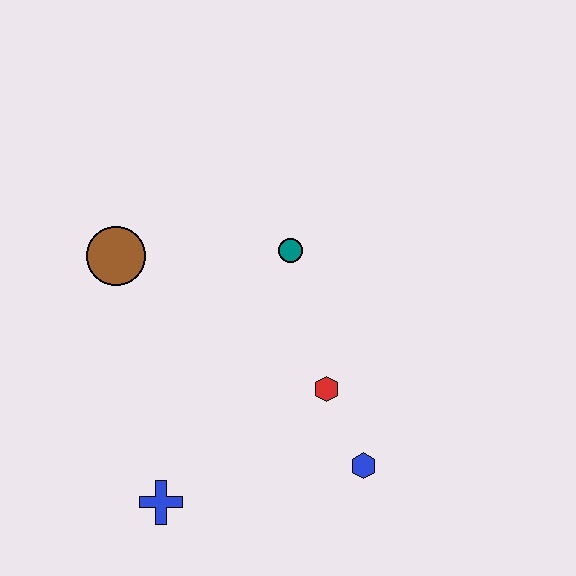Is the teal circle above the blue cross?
Yes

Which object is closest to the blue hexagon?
The red hexagon is closest to the blue hexagon.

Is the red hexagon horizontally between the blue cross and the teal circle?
No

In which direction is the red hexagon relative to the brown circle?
The red hexagon is to the right of the brown circle.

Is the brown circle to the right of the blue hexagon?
No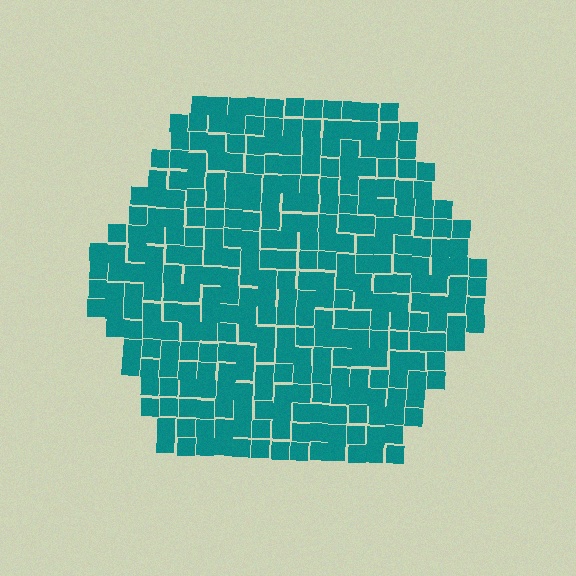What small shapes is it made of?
It is made of small squares.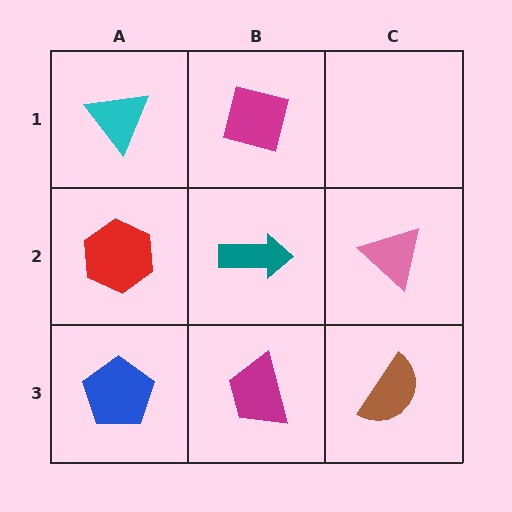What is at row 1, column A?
A cyan triangle.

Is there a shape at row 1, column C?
No, that cell is empty.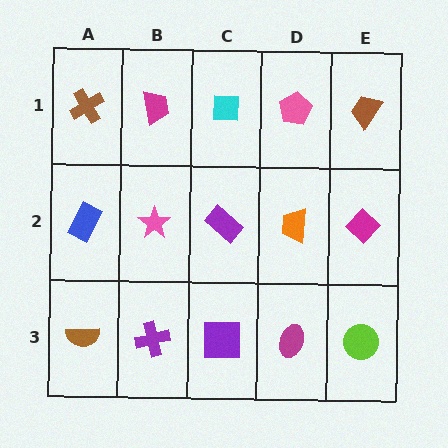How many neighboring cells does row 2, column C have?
4.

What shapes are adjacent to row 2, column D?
A pink pentagon (row 1, column D), a magenta ellipse (row 3, column D), a purple rectangle (row 2, column C), a magenta diamond (row 2, column E).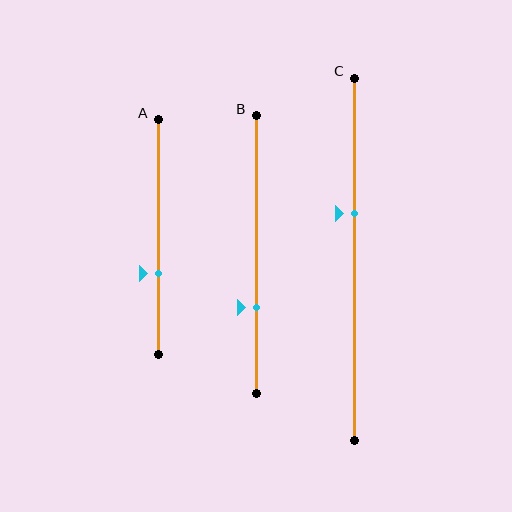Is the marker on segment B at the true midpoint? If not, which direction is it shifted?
No, the marker on segment B is shifted downward by about 19% of the segment length.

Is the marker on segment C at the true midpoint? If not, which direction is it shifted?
No, the marker on segment C is shifted upward by about 13% of the segment length.